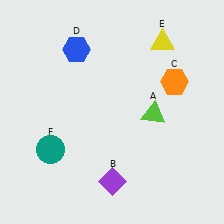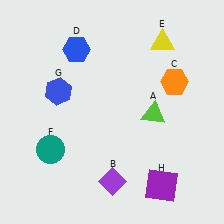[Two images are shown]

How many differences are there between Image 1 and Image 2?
There are 2 differences between the two images.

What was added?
A blue hexagon (G), a purple square (H) were added in Image 2.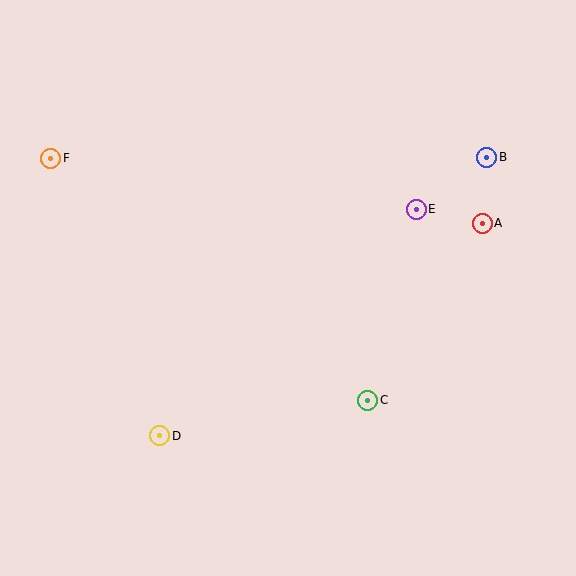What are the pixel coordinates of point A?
Point A is at (482, 223).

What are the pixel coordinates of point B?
Point B is at (487, 157).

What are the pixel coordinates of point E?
Point E is at (416, 209).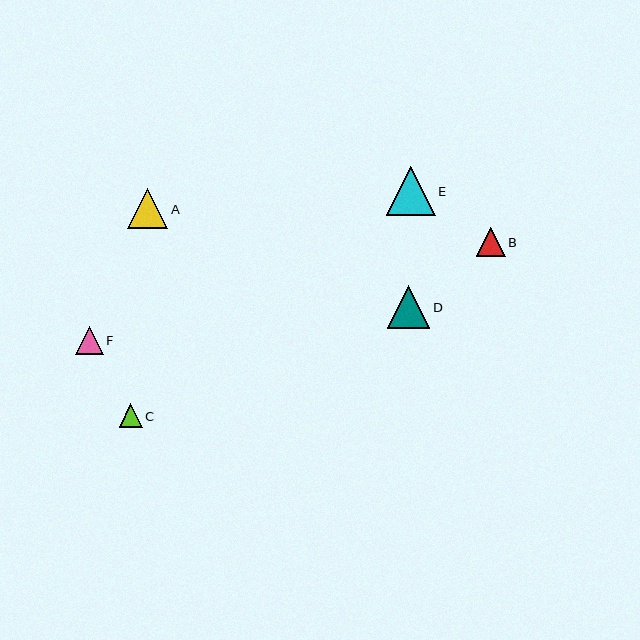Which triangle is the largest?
Triangle E is the largest with a size of approximately 49 pixels.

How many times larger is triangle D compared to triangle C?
Triangle D is approximately 1.8 times the size of triangle C.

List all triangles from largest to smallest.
From largest to smallest: E, D, A, B, F, C.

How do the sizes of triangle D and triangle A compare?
Triangle D and triangle A are approximately the same size.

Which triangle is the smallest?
Triangle C is the smallest with a size of approximately 23 pixels.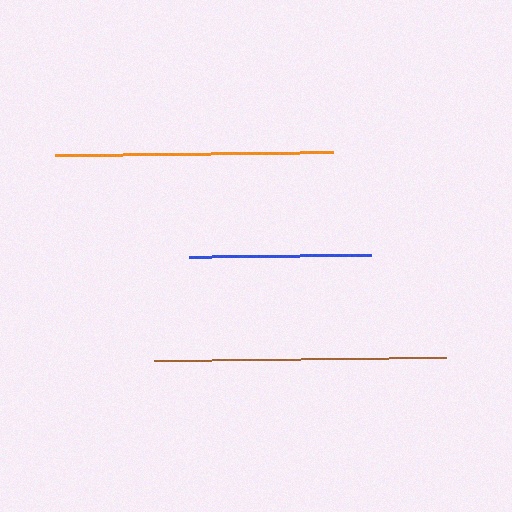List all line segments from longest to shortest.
From longest to shortest: brown, orange, blue.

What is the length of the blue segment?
The blue segment is approximately 183 pixels long.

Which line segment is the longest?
The brown line is the longest at approximately 292 pixels.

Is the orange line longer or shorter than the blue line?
The orange line is longer than the blue line.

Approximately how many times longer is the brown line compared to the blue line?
The brown line is approximately 1.6 times the length of the blue line.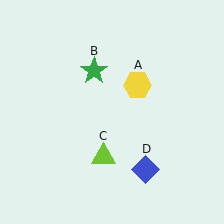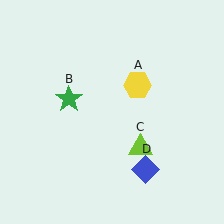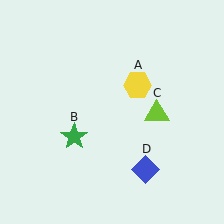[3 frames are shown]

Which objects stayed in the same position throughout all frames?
Yellow hexagon (object A) and blue diamond (object D) remained stationary.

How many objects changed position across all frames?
2 objects changed position: green star (object B), lime triangle (object C).